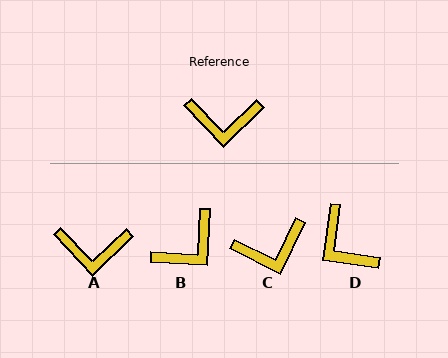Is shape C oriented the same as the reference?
No, it is off by about 20 degrees.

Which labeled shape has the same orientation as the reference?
A.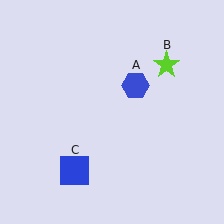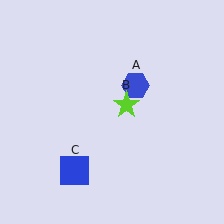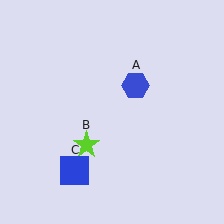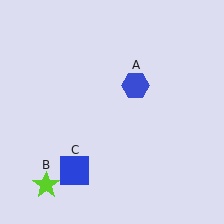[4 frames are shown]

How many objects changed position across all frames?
1 object changed position: lime star (object B).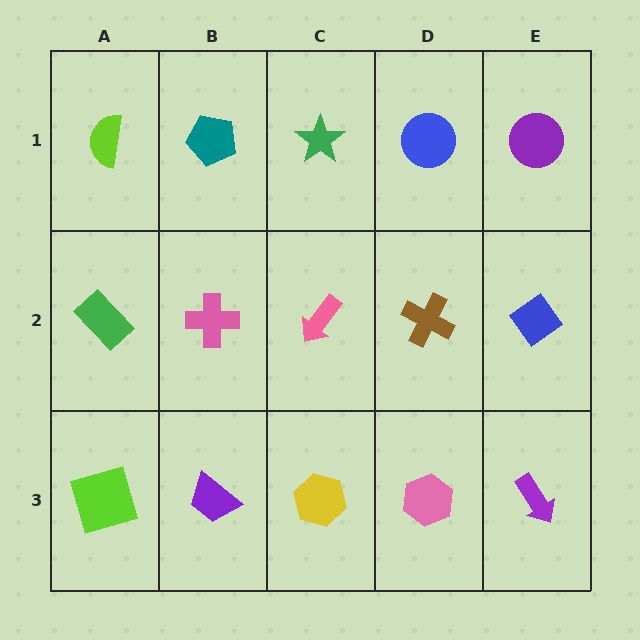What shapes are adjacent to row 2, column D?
A blue circle (row 1, column D), a pink hexagon (row 3, column D), a pink arrow (row 2, column C), a blue diamond (row 2, column E).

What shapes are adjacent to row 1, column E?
A blue diamond (row 2, column E), a blue circle (row 1, column D).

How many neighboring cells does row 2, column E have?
3.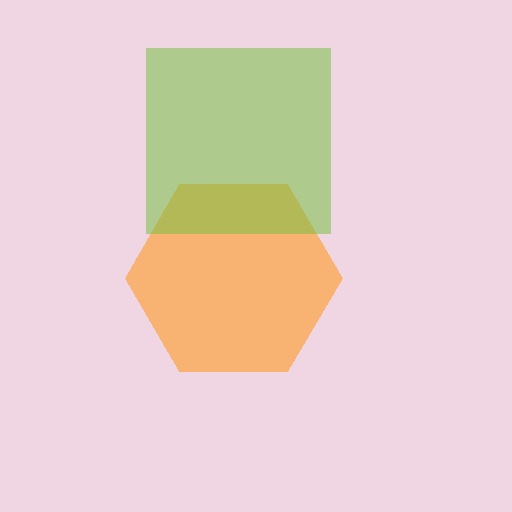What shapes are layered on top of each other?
The layered shapes are: an orange hexagon, a lime square.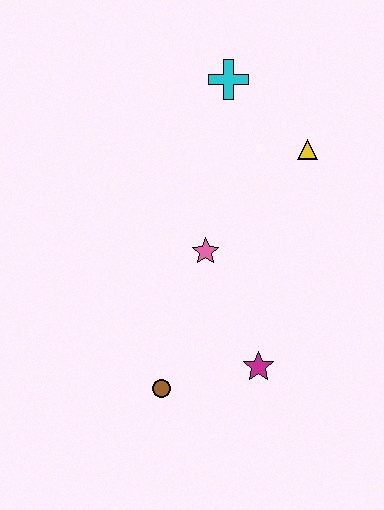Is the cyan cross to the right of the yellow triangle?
No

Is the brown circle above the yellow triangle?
No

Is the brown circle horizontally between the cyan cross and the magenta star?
No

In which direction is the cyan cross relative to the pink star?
The cyan cross is above the pink star.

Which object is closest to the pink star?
The magenta star is closest to the pink star.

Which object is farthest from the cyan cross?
The brown circle is farthest from the cyan cross.